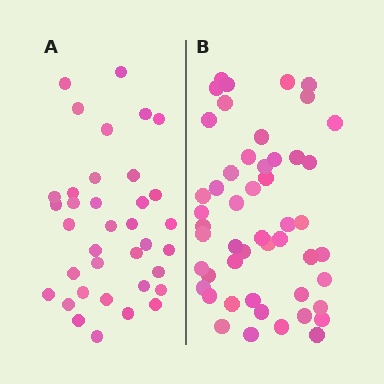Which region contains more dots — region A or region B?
Region B (the right region) has more dots.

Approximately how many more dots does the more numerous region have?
Region B has approximately 15 more dots than region A.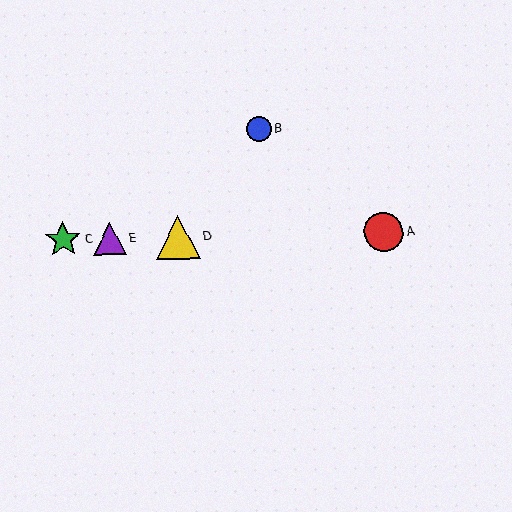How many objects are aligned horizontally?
4 objects (A, C, D, E) are aligned horizontally.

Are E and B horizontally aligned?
No, E is at y≈239 and B is at y≈128.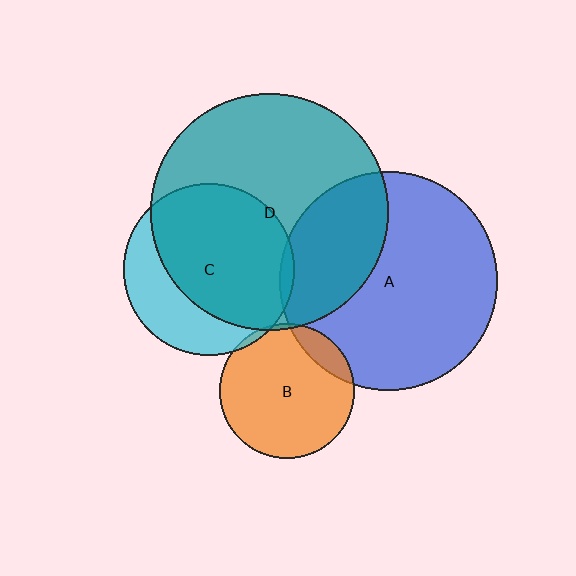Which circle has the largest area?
Circle D (teal).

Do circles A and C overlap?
Yes.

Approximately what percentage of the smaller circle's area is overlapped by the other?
Approximately 5%.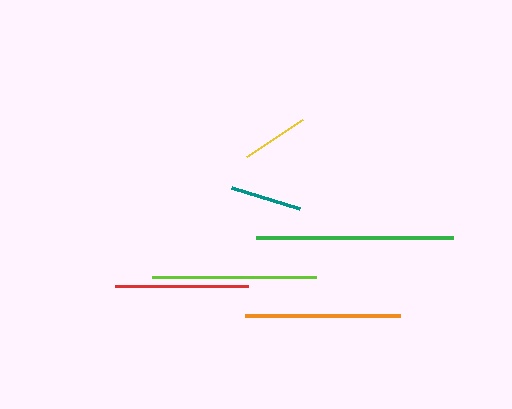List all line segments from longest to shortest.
From longest to shortest: green, lime, orange, red, teal, yellow.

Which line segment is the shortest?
The yellow line is the shortest at approximately 67 pixels.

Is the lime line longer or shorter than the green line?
The green line is longer than the lime line.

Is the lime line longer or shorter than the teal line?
The lime line is longer than the teal line.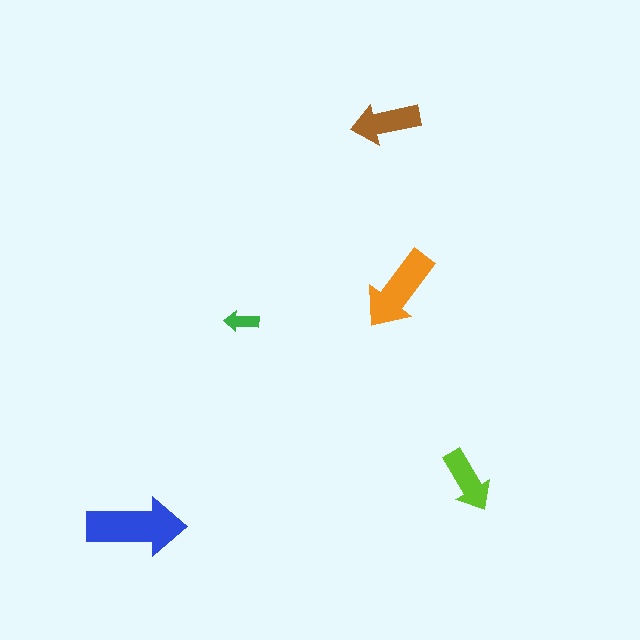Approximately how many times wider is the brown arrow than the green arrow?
About 2 times wider.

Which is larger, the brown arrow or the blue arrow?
The blue one.